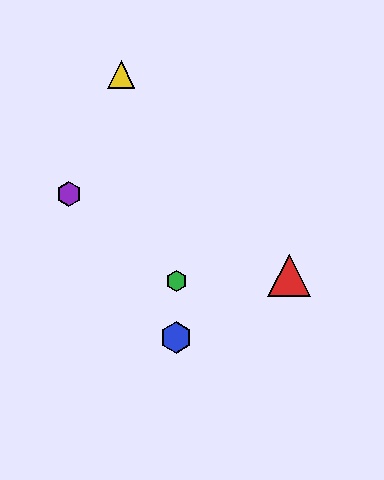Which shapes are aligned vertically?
The blue hexagon, the green hexagon are aligned vertically.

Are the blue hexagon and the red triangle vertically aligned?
No, the blue hexagon is at x≈176 and the red triangle is at x≈289.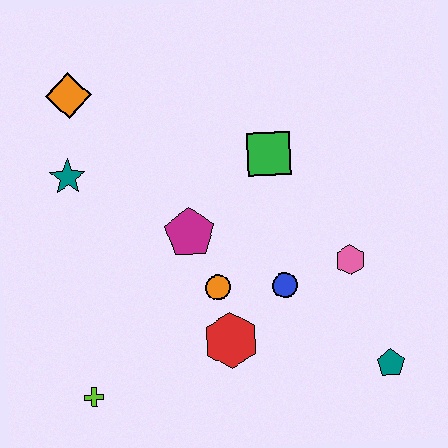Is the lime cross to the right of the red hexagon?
No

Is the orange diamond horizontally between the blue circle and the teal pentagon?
No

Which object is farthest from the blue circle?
The orange diamond is farthest from the blue circle.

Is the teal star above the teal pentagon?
Yes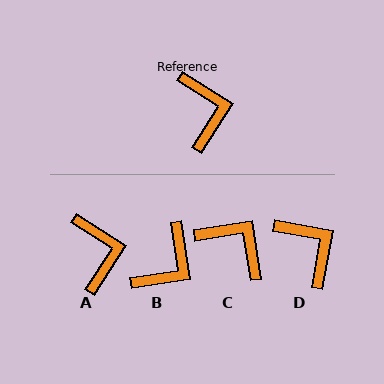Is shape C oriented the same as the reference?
No, it is off by about 42 degrees.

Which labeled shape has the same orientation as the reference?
A.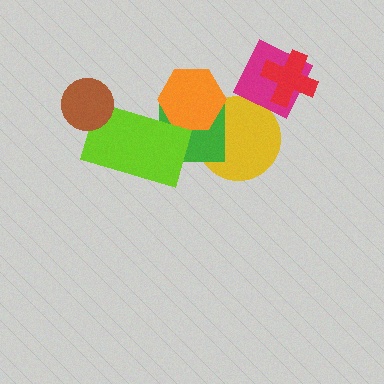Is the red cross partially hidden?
No, no other shape covers it.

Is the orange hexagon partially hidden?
Yes, it is partially covered by another shape.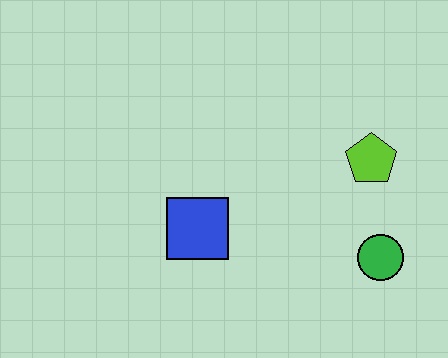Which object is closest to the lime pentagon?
The green circle is closest to the lime pentagon.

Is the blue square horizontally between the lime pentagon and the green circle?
No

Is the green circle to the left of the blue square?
No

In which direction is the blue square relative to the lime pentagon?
The blue square is to the left of the lime pentagon.